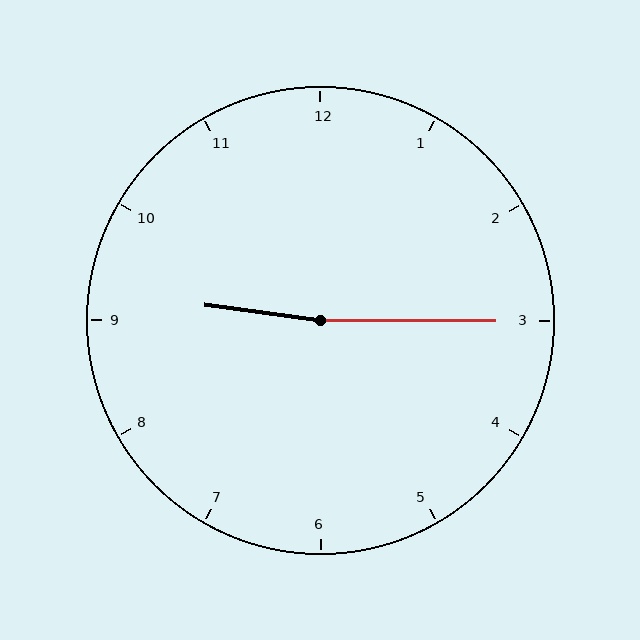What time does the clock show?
9:15.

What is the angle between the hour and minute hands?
Approximately 172 degrees.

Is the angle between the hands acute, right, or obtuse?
It is obtuse.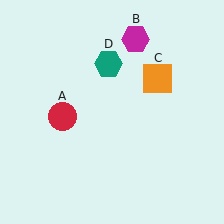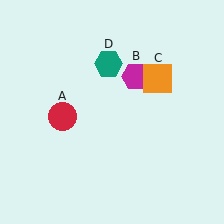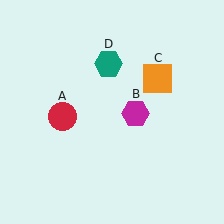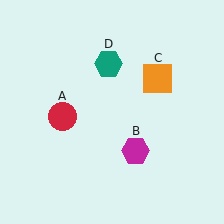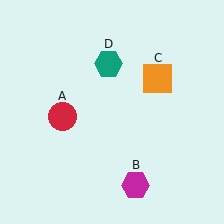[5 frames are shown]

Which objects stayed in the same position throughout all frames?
Red circle (object A) and orange square (object C) and teal hexagon (object D) remained stationary.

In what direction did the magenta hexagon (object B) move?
The magenta hexagon (object B) moved down.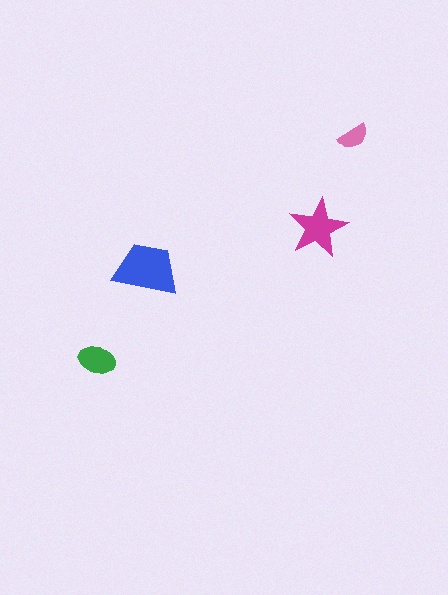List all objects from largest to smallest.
The blue trapezoid, the magenta star, the green ellipse, the pink semicircle.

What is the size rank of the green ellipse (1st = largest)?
3rd.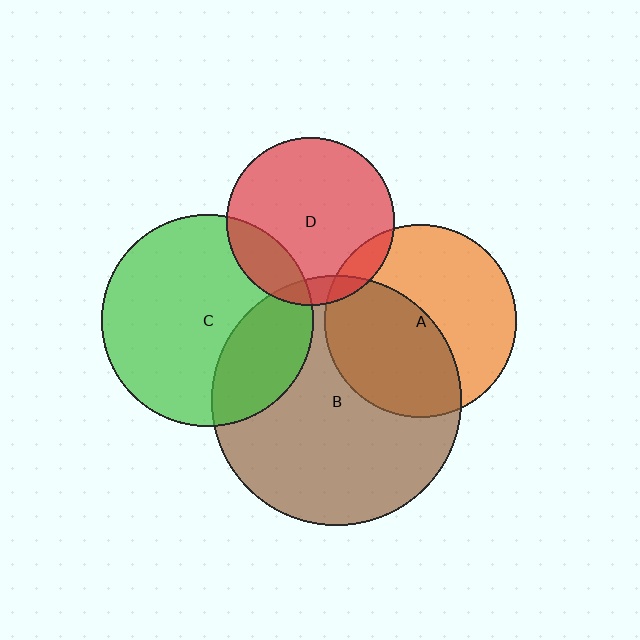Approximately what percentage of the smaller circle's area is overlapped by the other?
Approximately 50%.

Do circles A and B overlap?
Yes.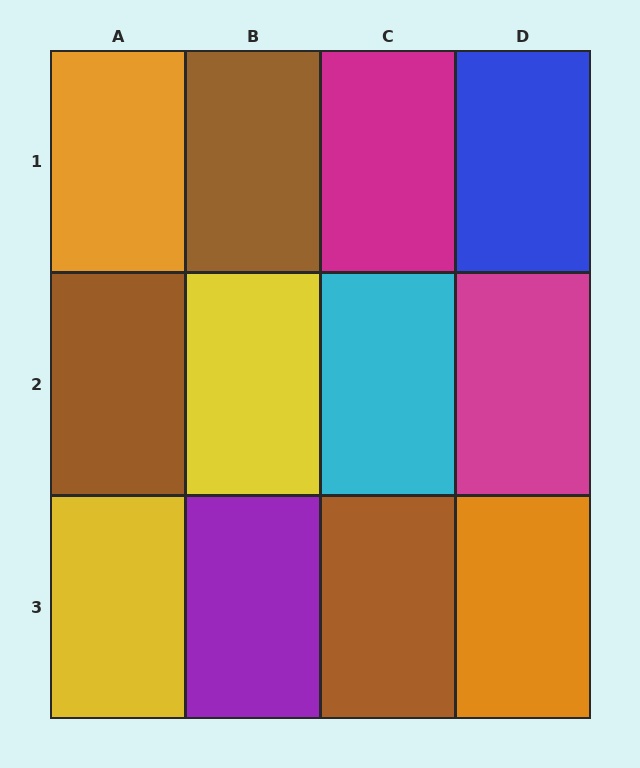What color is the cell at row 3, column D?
Orange.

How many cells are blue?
1 cell is blue.